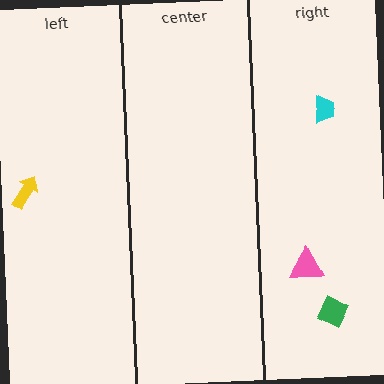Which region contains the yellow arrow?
The left region.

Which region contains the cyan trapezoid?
The right region.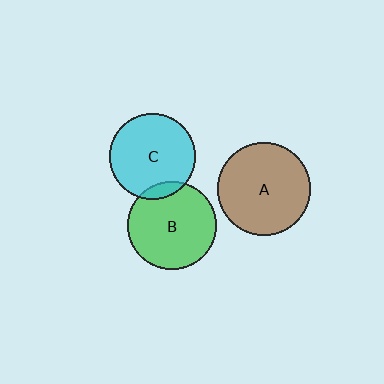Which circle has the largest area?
Circle A (brown).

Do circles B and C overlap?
Yes.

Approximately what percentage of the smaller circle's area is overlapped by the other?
Approximately 10%.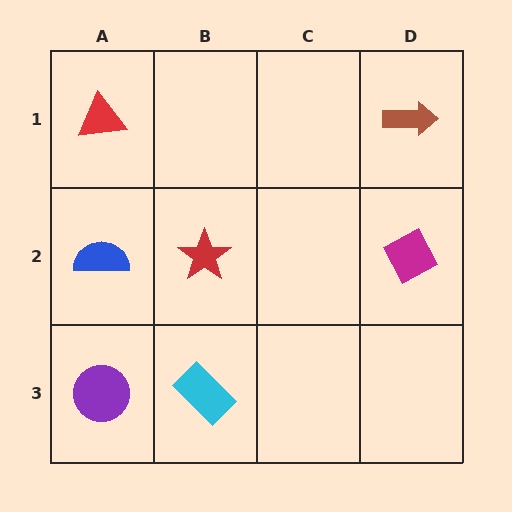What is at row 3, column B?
A cyan rectangle.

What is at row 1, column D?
A brown arrow.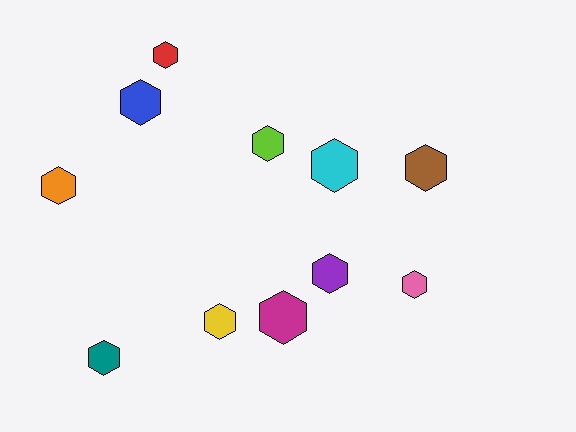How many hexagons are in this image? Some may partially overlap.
There are 11 hexagons.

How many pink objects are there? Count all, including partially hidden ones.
There is 1 pink object.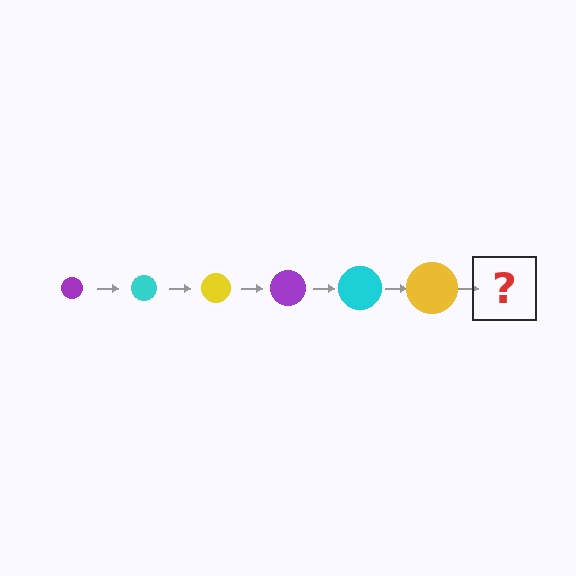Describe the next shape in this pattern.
It should be a purple circle, larger than the previous one.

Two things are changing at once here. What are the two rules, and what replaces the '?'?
The two rules are that the circle grows larger each step and the color cycles through purple, cyan, and yellow. The '?' should be a purple circle, larger than the previous one.